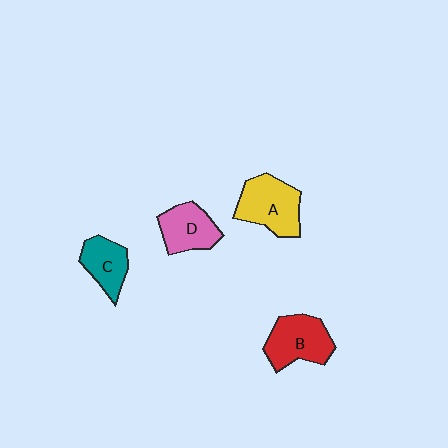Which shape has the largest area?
Shape A (yellow).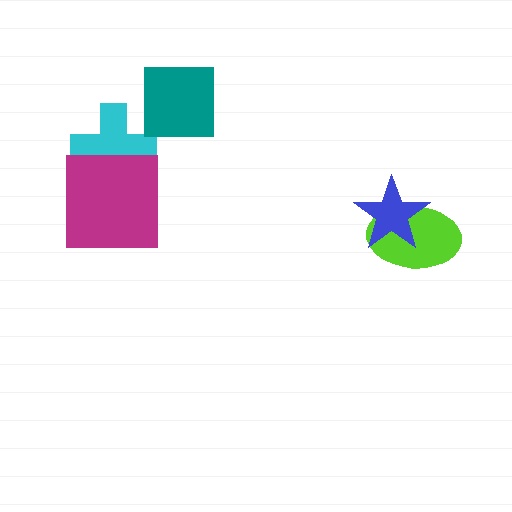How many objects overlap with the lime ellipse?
1 object overlaps with the lime ellipse.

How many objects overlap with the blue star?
1 object overlaps with the blue star.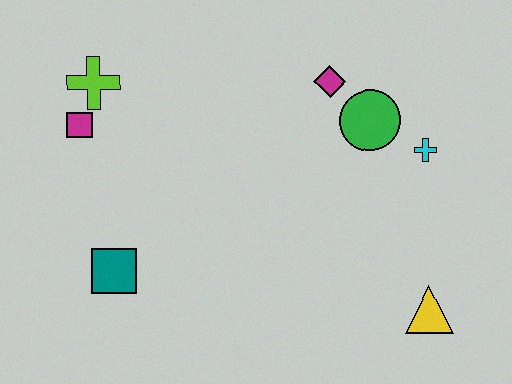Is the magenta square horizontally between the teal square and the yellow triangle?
No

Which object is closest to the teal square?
The magenta square is closest to the teal square.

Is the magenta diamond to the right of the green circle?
No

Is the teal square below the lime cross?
Yes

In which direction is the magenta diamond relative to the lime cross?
The magenta diamond is to the right of the lime cross.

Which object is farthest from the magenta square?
The yellow triangle is farthest from the magenta square.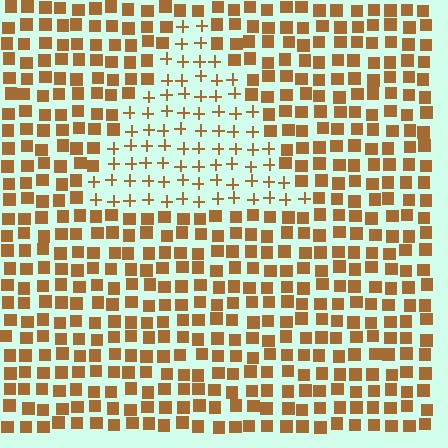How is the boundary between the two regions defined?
The boundary is defined by a change in element shape: plus signs inside vs. squares outside. All elements share the same color and spacing.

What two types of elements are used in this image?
The image uses plus signs inside the triangle region and squares outside it.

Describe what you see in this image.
The image is filled with small brown elements arranged in a uniform grid. A triangle-shaped region contains plus signs, while the surrounding area contains squares. The boundary is defined purely by the change in element shape.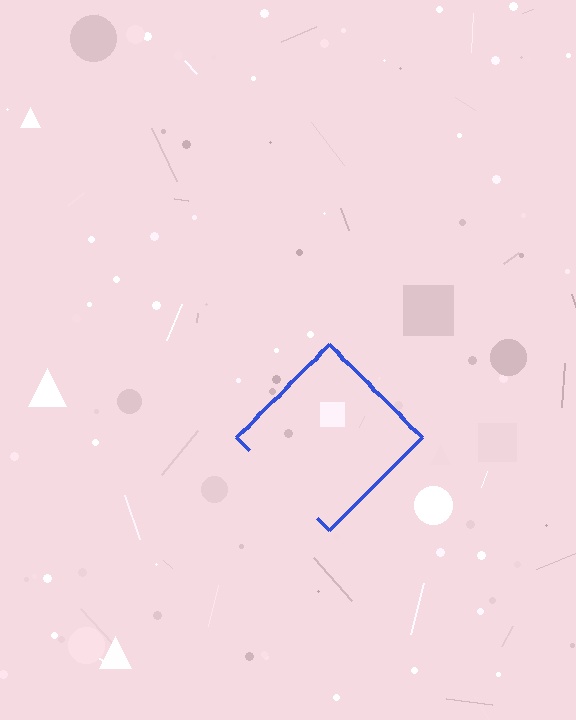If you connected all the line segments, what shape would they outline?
They would outline a diamond.